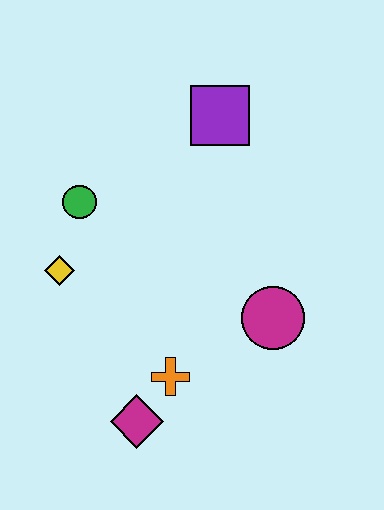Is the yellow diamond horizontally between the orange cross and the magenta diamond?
No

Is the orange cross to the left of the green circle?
No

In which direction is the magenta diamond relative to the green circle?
The magenta diamond is below the green circle.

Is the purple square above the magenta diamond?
Yes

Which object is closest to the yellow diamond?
The green circle is closest to the yellow diamond.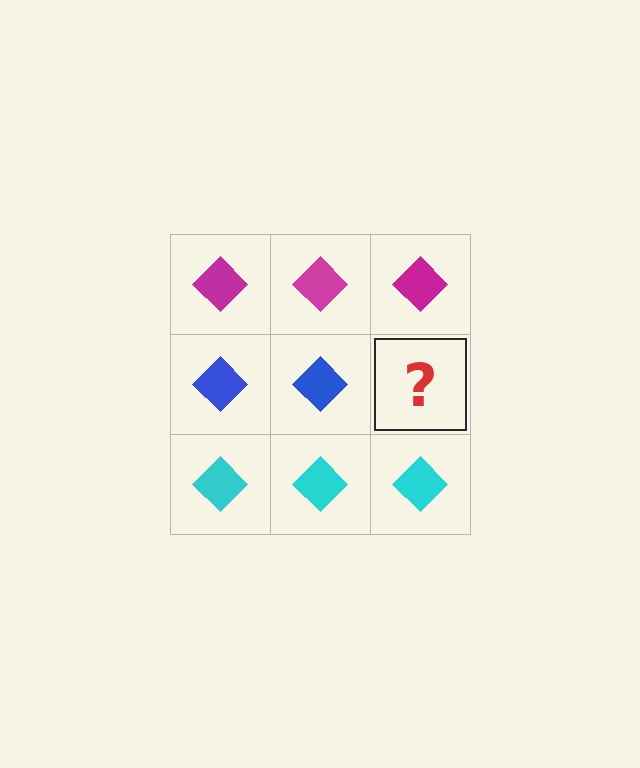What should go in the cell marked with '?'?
The missing cell should contain a blue diamond.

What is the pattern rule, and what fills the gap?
The rule is that each row has a consistent color. The gap should be filled with a blue diamond.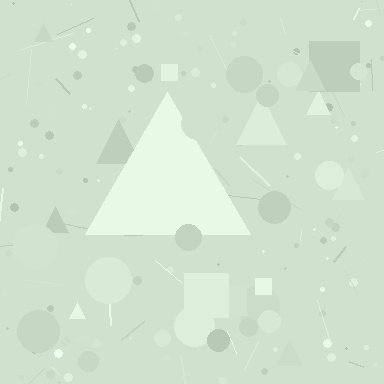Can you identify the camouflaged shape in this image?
The camouflaged shape is a triangle.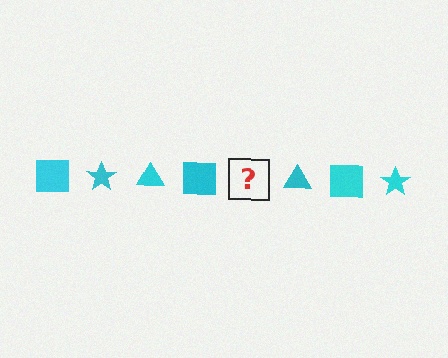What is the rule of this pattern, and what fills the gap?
The rule is that the pattern cycles through square, star, triangle shapes in cyan. The gap should be filled with a cyan star.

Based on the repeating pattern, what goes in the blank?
The blank should be a cyan star.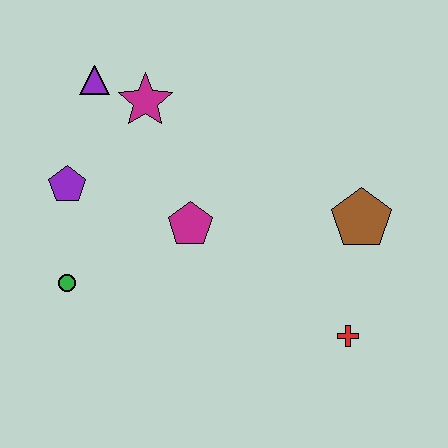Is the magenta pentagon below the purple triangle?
Yes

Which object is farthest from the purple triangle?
The red cross is farthest from the purple triangle.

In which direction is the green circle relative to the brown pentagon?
The green circle is to the left of the brown pentagon.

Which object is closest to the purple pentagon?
The green circle is closest to the purple pentagon.